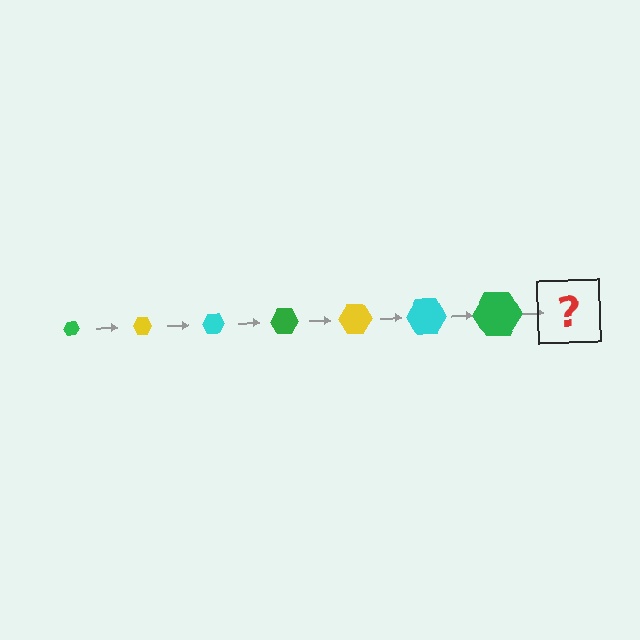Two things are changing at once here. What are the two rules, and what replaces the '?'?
The two rules are that the hexagon grows larger each step and the color cycles through green, yellow, and cyan. The '?' should be a yellow hexagon, larger than the previous one.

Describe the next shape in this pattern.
It should be a yellow hexagon, larger than the previous one.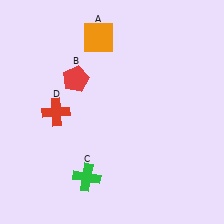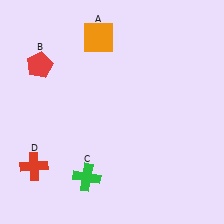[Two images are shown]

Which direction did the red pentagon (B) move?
The red pentagon (B) moved left.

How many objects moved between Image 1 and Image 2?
2 objects moved between the two images.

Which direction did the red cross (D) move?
The red cross (D) moved down.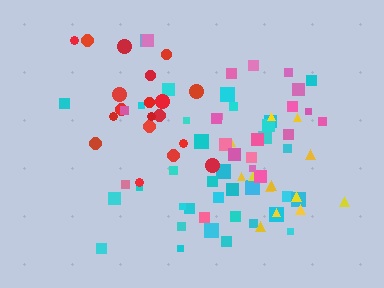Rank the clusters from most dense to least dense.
pink, cyan, red, yellow.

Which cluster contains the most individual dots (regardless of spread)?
Cyan (35).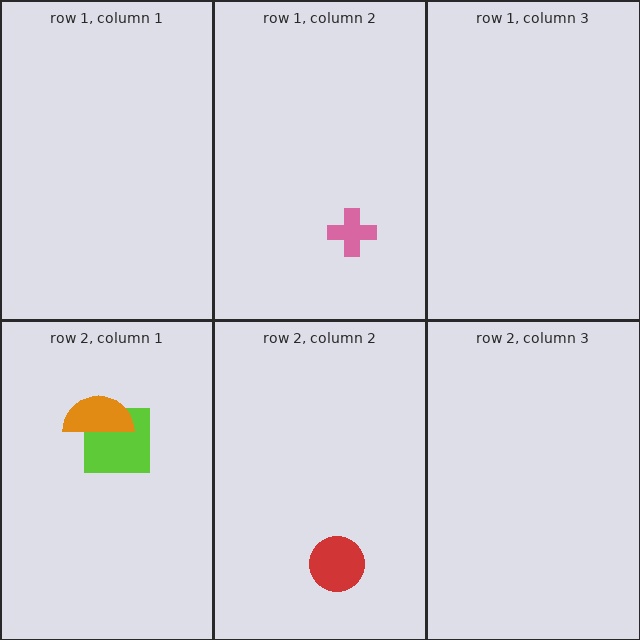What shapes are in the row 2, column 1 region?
The lime square, the orange semicircle.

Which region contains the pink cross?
The row 1, column 2 region.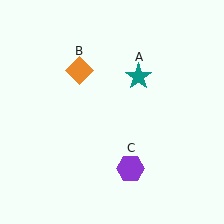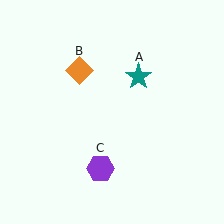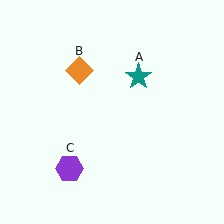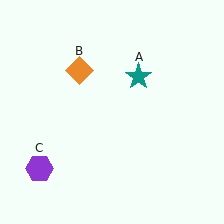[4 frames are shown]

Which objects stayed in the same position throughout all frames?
Teal star (object A) and orange diamond (object B) remained stationary.